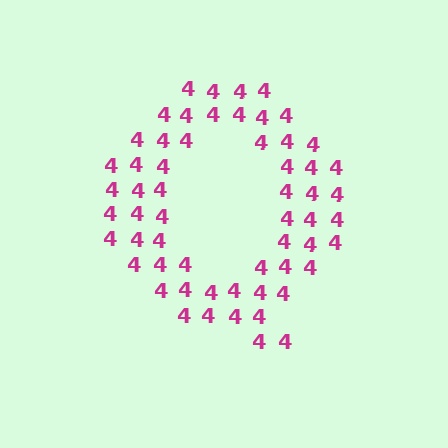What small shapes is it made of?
It is made of small digit 4's.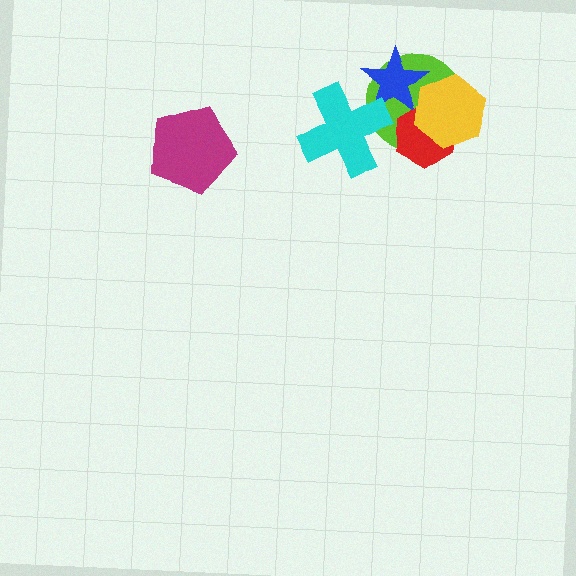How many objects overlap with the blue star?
3 objects overlap with the blue star.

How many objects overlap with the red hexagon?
2 objects overlap with the red hexagon.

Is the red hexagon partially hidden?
Yes, it is partially covered by another shape.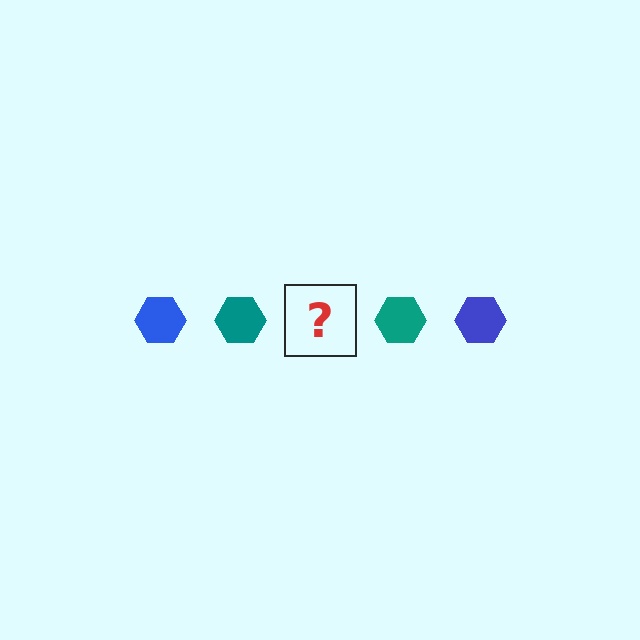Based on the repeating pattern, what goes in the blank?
The blank should be a blue hexagon.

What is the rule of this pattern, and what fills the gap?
The rule is that the pattern cycles through blue, teal hexagons. The gap should be filled with a blue hexagon.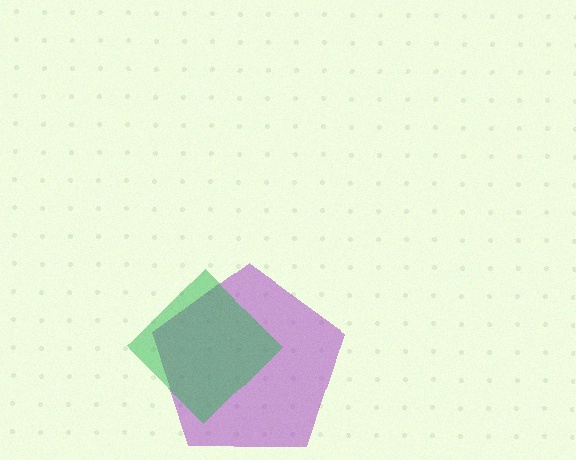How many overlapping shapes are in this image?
There are 2 overlapping shapes in the image.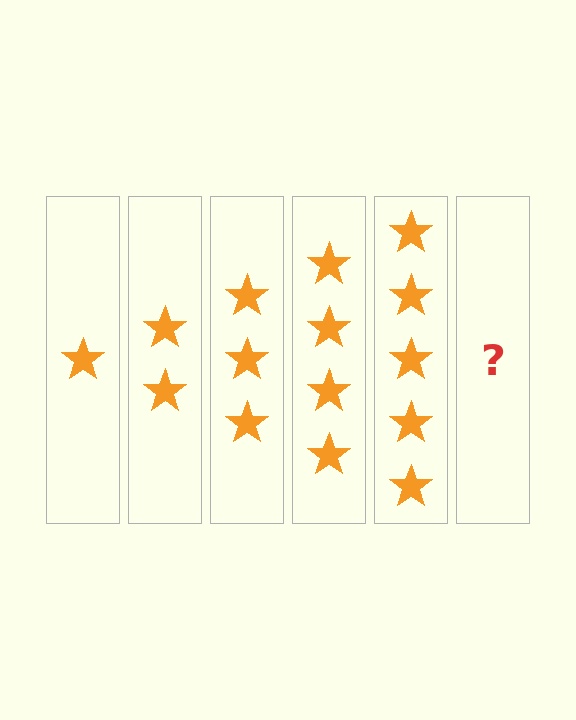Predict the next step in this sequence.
The next step is 6 stars.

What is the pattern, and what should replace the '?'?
The pattern is that each step adds one more star. The '?' should be 6 stars.